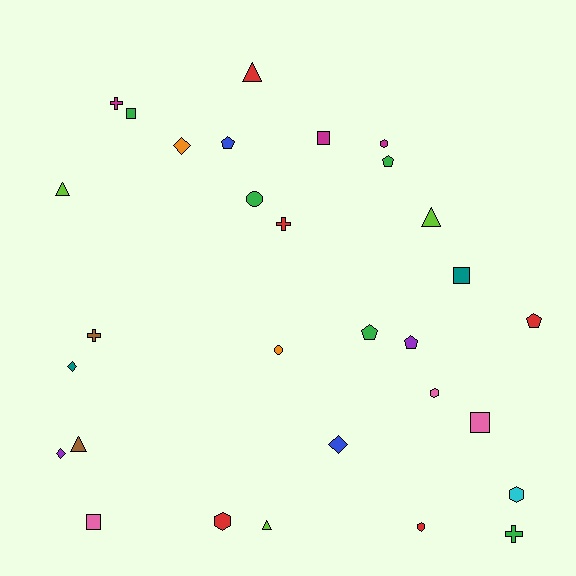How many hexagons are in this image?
There are 5 hexagons.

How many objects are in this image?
There are 30 objects.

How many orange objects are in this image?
There are 2 orange objects.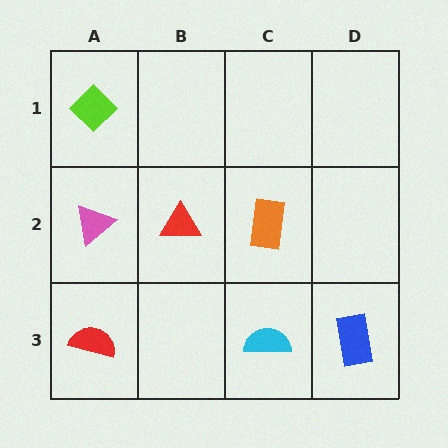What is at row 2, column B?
A red triangle.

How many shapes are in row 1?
1 shape.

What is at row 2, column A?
A pink triangle.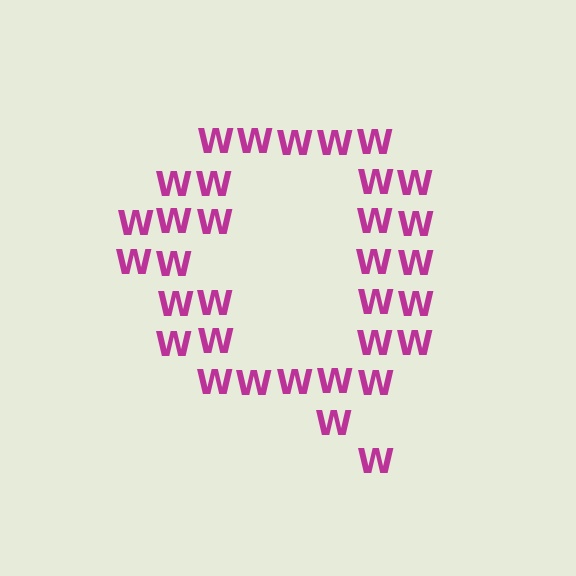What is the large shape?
The large shape is the letter Q.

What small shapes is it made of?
It is made of small letter W's.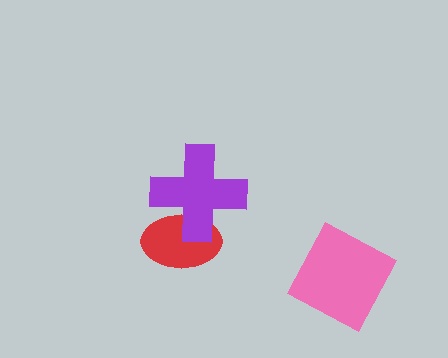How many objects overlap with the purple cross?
1 object overlaps with the purple cross.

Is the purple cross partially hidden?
No, no other shape covers it.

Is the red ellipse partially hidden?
Yes, it is partially covered by another shape.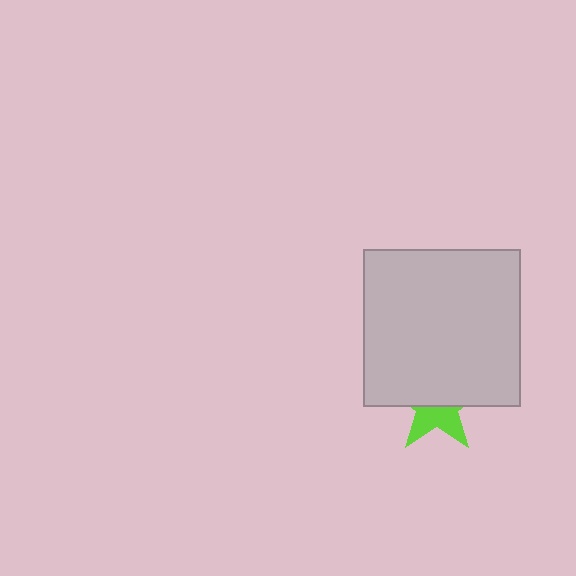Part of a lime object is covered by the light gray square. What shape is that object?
It is a star.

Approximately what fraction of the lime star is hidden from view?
Roughly 59% of the lime star is hidden behind the light gray square.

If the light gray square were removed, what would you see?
You would see the complete lime star.